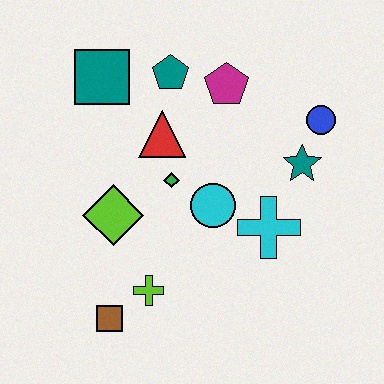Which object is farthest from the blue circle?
The brown square is farthest from the blue circle.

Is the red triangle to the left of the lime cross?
No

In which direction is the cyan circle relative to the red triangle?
The cyan circle is below the red triangle.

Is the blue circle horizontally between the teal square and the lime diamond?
No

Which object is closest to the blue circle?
The teal star is closest to the blue circle.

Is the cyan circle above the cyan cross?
Yes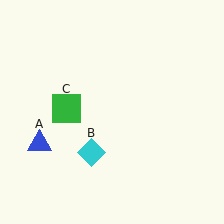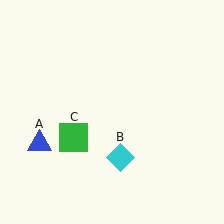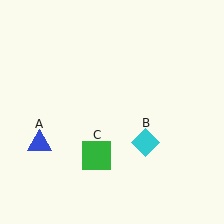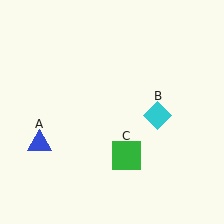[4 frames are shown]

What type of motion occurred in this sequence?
The cyan diamond (object B), green square (object C) rotated counterclockwise around the center of the scene.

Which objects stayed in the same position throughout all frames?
Blue triangle (object A) remained stationary.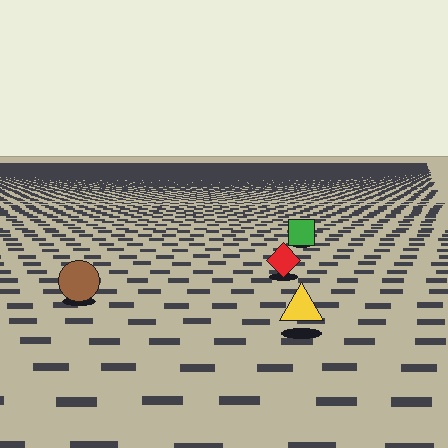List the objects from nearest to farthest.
From nearest to farthest: the yellow triangle, the brown circle, the red diamond, the green square.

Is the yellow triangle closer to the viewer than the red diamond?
Yes. The yellow triangle is closer — you can tell from the texture gradient: the ground texture is coarser near it.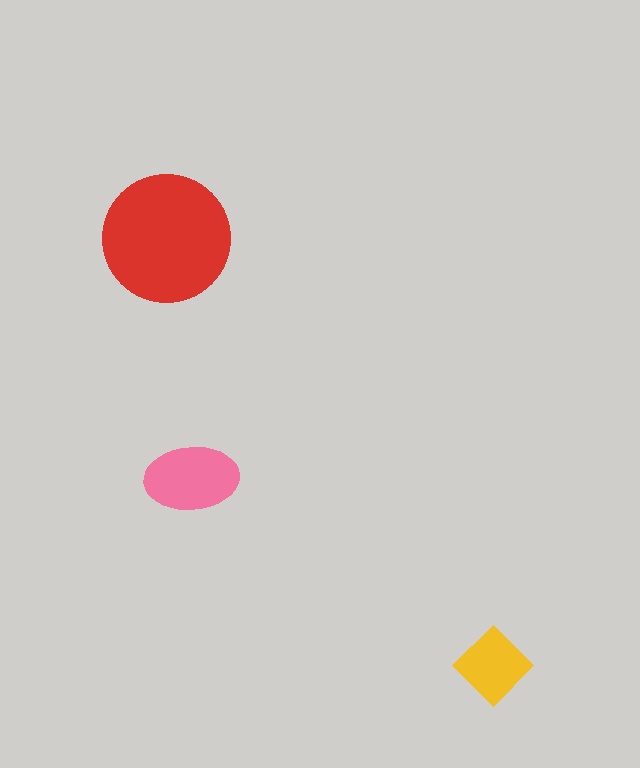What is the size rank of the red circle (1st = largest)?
1st.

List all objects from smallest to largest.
The yellow diamond, the pink ellipse, the red circle.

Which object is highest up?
The red circle is topmost.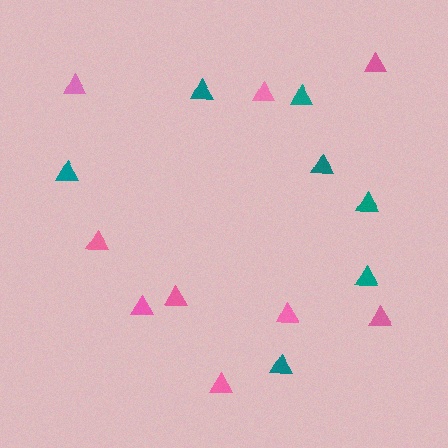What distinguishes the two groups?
There are 2 groups: one group of teal triangles (7) and one group of pink triangles (9).